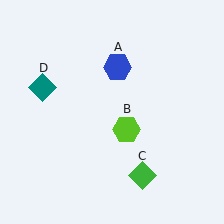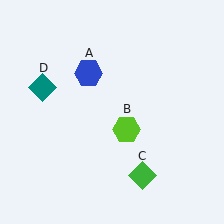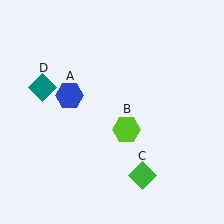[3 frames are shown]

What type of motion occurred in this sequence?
The blue hexagon (object A) rotated counterclockwise around the center of the scene.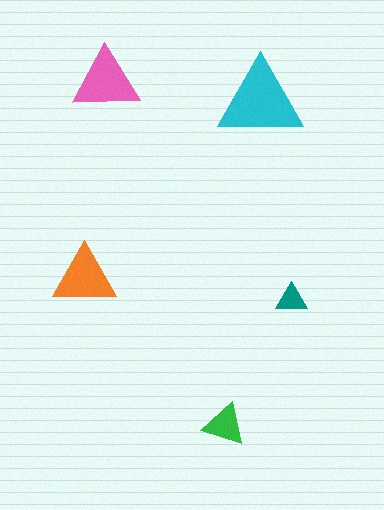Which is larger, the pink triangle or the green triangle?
The pink one.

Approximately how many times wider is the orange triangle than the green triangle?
About 1.5 times wider.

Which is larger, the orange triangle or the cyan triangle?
The cyan one.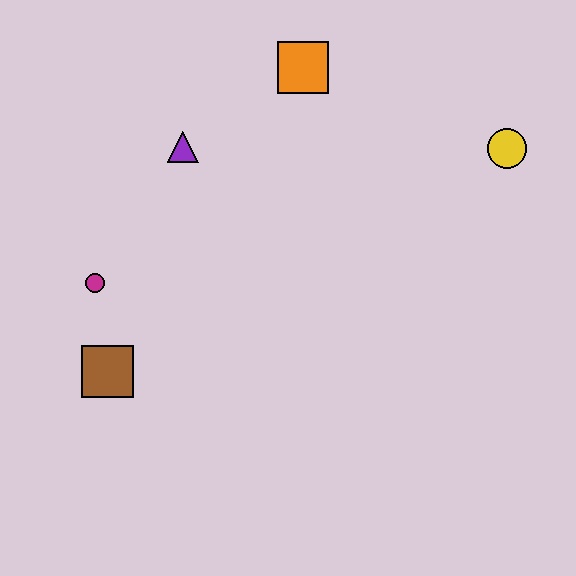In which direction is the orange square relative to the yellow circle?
The orange square is to the left of the yellow circle.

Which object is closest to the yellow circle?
The orange square is closest to the yellow circle.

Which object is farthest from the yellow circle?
The brown square is farthest from the yellow circle.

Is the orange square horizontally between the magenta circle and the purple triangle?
No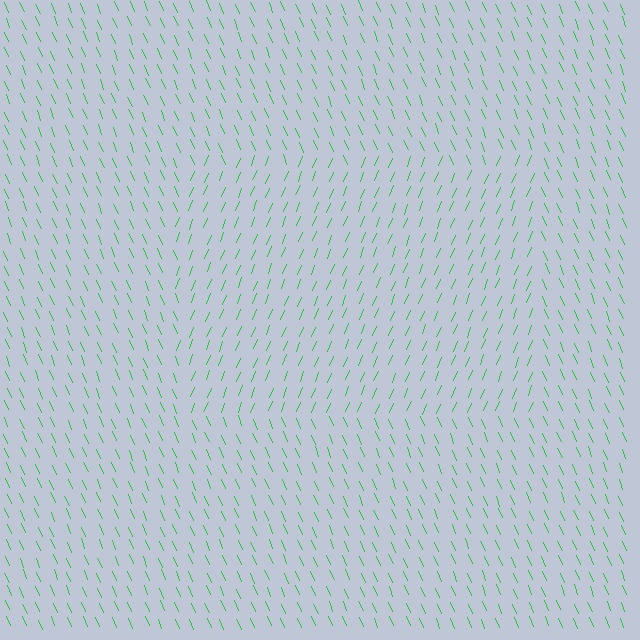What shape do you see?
I see a rectangle.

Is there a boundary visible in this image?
Yes, there is a texture boundary formed by a change in line orientation.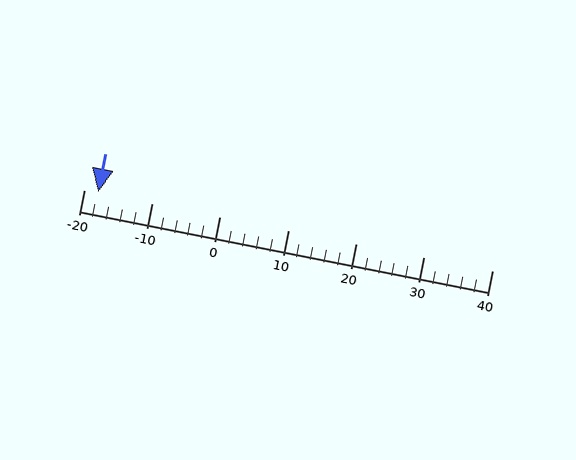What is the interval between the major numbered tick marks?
The major tick marks are spaced 10 units apart.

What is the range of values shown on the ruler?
The ruler shows values from -20 to 40.